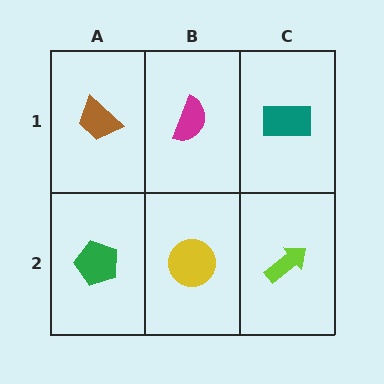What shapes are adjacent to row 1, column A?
A green pentagon (row 2, column A), a magenta semicircle (row 1, column B).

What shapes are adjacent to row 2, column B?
A magenta semicircle (row 1, column B), a green pentagon (row 2, column A), a lime arrow (row 2, column C).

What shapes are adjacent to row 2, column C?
A teal rectangle (row 1, column C), a yellow circle (row 2, column B).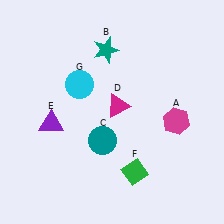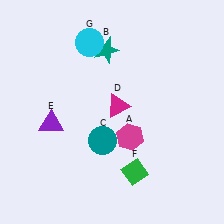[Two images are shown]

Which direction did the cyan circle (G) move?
The cyan circle (G) moved up.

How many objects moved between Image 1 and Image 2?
2 objects moved between the two images.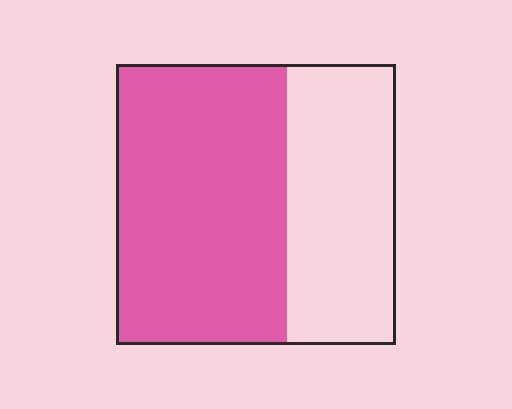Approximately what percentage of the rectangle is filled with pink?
Approximately 60%.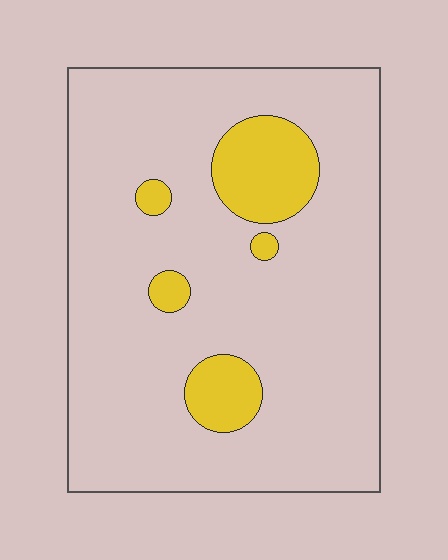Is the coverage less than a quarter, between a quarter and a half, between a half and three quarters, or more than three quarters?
Less than a quarter.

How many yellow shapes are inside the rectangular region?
5.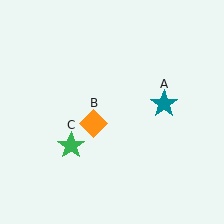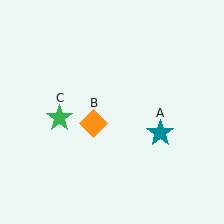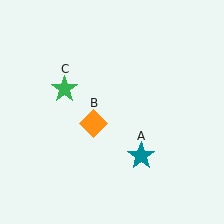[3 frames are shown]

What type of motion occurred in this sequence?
The teal star (object A), green star (object C) rotated clockwise around the center of the scene.